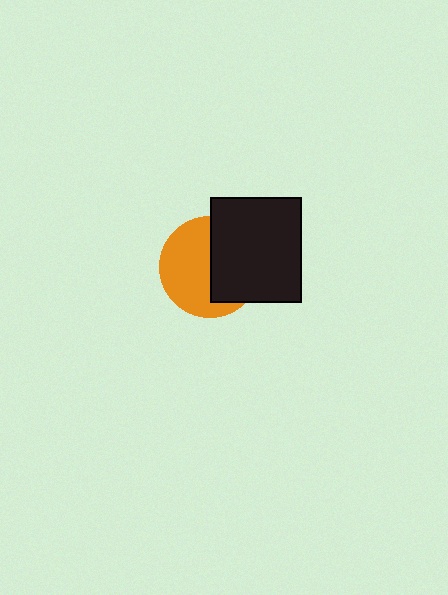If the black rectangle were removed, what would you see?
You would see the complete orange circle.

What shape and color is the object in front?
The object in front is a black rectangle.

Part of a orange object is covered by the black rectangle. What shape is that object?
It is a circle.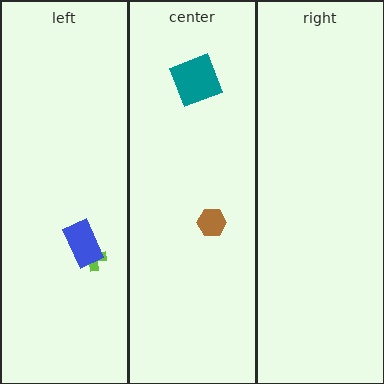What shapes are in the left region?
The lime cross, the blue rectangle.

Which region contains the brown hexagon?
The center region.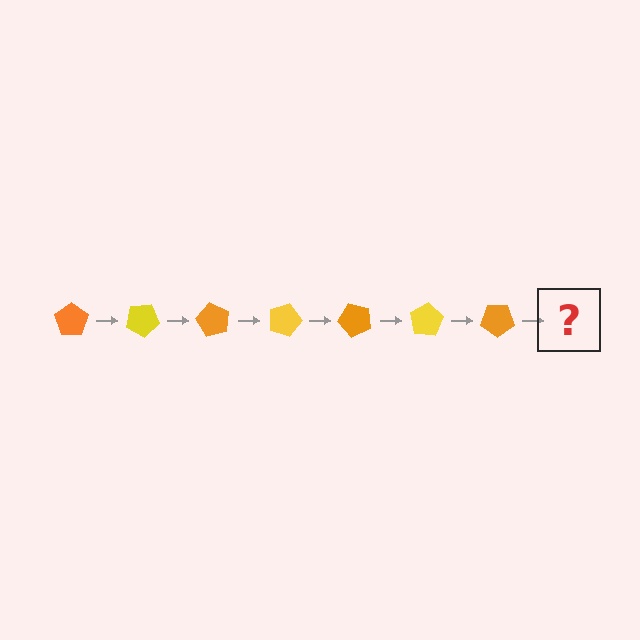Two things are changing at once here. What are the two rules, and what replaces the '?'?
The two rules are that it rotates 30 degrees each step and the color cycles through orange and yellow. The '?' should be a yellow pentagon, rotated 210 degrees from the start.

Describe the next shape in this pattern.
It should be a yellow pentagon, rotated 210 degrees from the start.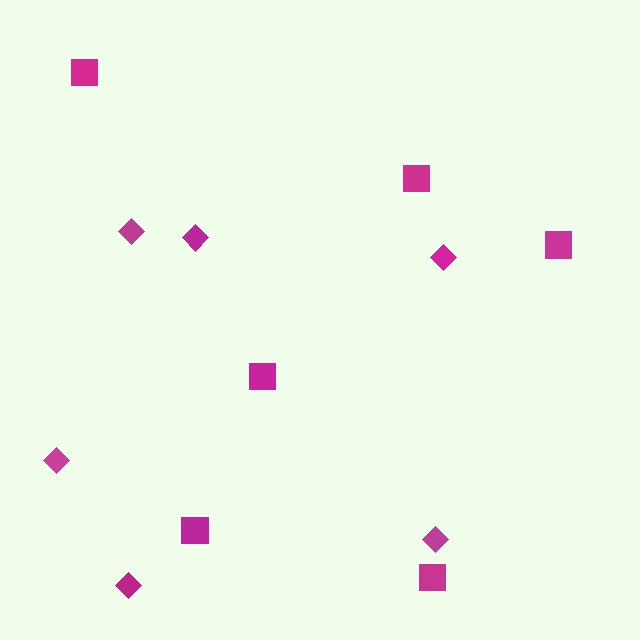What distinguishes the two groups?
There are 2 groups: one group of diamonds (6) and one group of squares (6).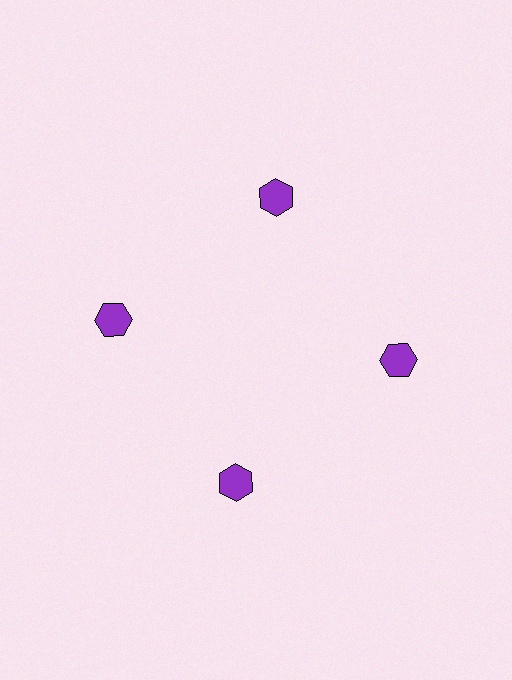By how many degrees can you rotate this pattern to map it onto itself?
The pattern maps onto itself every 90 degrees of rotation.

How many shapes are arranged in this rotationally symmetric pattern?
There are 4 shapes, arranged in 4 groups of 1.